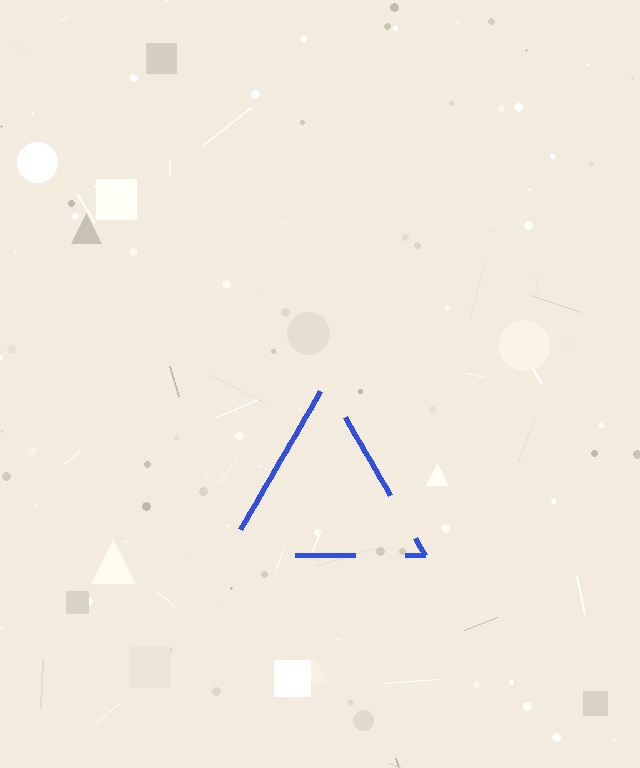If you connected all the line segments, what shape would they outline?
They would outline a triangle.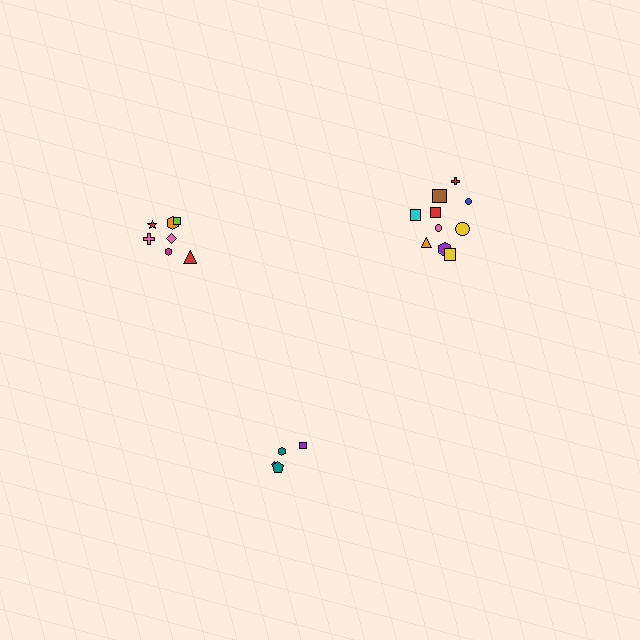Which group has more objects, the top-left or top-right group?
The top-right group.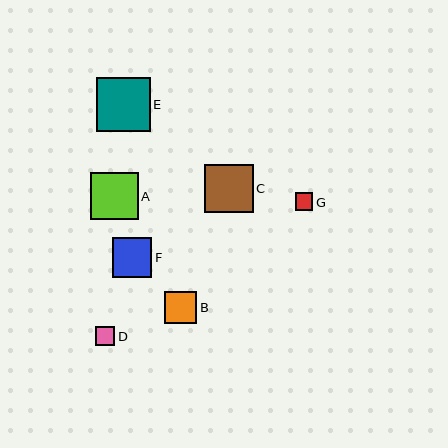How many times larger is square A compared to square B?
Square A is approximately 1.5 times the size of square B.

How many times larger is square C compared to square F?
Square C is approximately 1.2 times the size of square F.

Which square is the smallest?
Square G is the smallest with a size of approximately 17 pixels.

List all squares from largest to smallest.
From largest to smallest: E, C, A, F, B, D, G.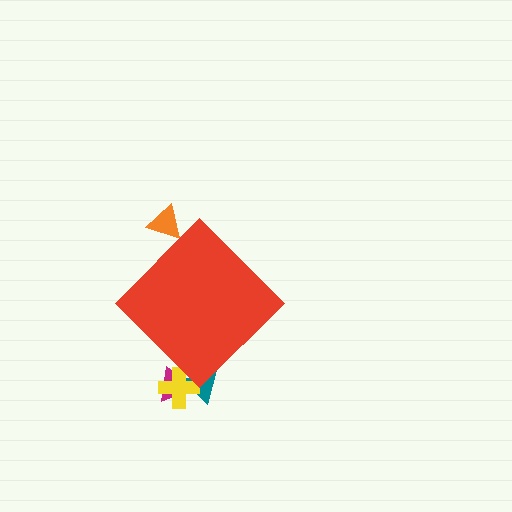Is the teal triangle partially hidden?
Yes, the teal triangle is partially hidden behind the red diamond.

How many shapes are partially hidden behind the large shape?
4 shapes are partially hidden.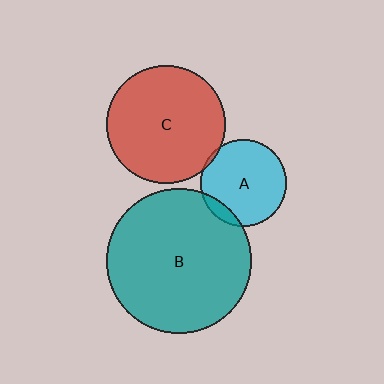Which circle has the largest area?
Circle B (teal).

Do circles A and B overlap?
Yes.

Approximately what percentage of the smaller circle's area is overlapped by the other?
Approximately 10%.